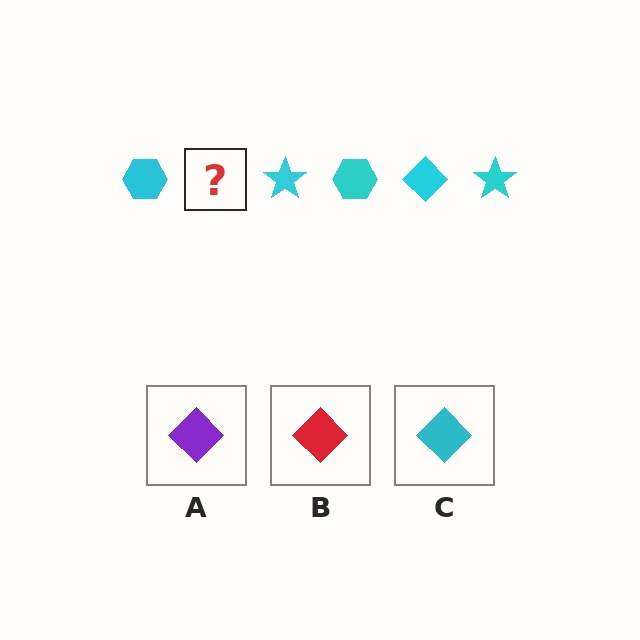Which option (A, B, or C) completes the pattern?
C.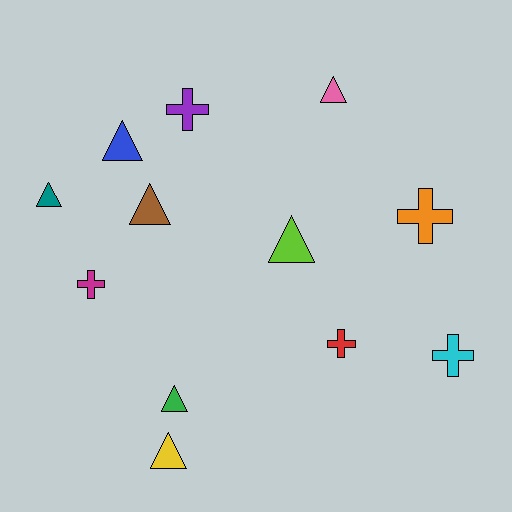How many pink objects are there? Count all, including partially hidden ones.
There is 1 pink object.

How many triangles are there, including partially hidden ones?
There are 7 triangles.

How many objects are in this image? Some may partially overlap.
There are 12 objects.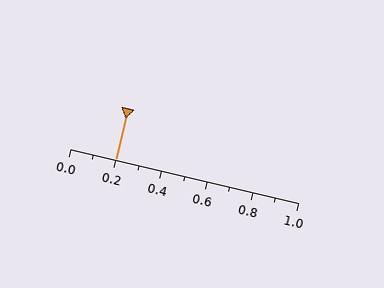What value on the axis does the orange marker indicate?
The marker indicates approximately 0.2.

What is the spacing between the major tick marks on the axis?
The major ticks are spaced 0.2 apart.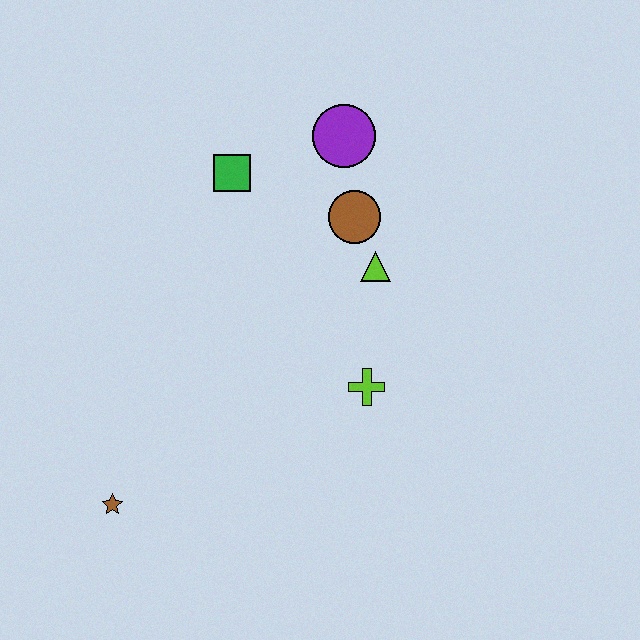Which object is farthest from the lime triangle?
The brown star is farthest from the lime triangle.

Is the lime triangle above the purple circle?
No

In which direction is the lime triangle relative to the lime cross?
The lime triangle is above the lime cross.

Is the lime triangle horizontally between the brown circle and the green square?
No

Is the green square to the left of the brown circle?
Yes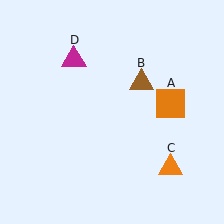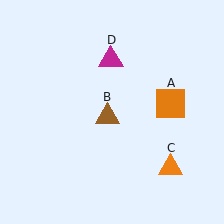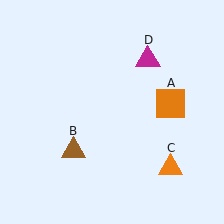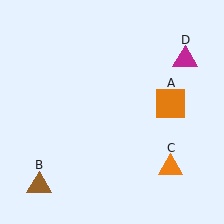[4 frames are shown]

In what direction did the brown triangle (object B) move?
The brown triangle (object B) moved down and to the left.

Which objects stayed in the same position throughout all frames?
Orange square (object A) and orange triangle (object C) remained stationary.